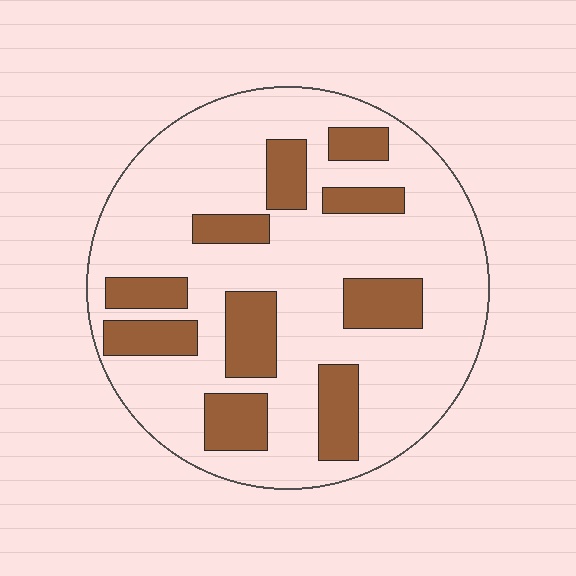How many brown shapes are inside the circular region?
10.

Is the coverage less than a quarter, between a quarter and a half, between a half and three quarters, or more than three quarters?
Less than a quarter.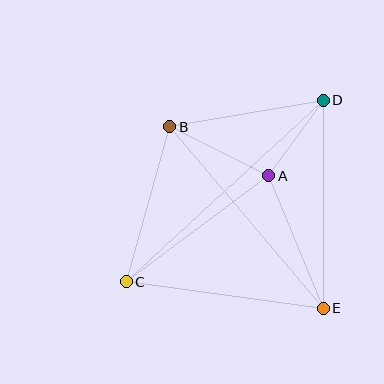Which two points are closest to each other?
Points A and D are closest to each other.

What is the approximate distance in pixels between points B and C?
The distance between B and C is approximately 161 pixels.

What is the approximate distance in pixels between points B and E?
The distance between B and E is approximately 238 pixels.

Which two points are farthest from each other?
Points C and D are farthest from each other.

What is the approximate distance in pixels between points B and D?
The distance between B and D is approximately 156 pixels.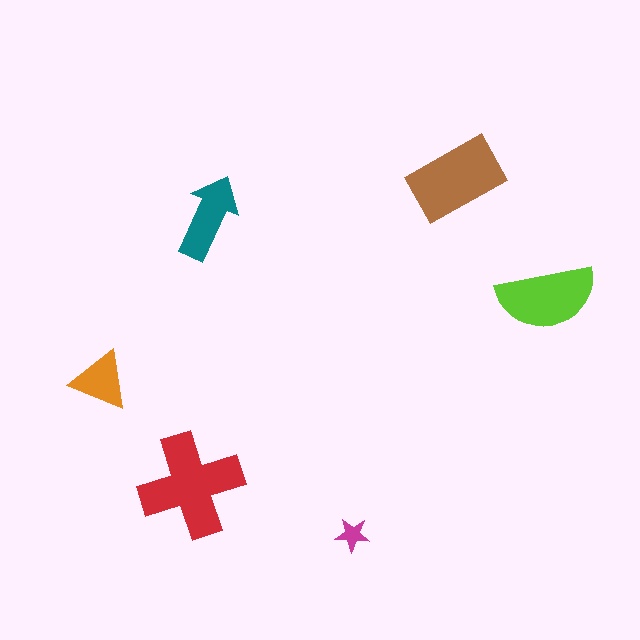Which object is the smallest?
The magenta star.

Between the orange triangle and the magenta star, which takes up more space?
The orange triangle.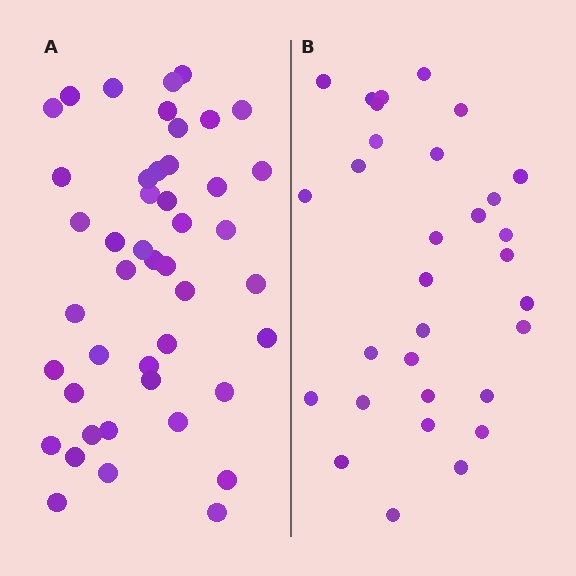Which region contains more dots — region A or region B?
Region A (the left region) has more dots.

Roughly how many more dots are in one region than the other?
Region A has approximately 15 more dots than region B.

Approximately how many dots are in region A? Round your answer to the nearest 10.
About 40 dots. (The exact count is 45, which rounds to 40.)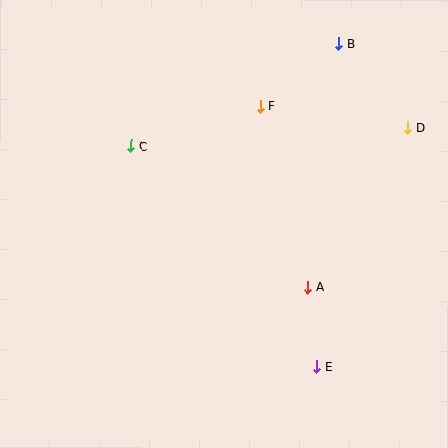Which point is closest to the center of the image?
Point A at (307, 287) is closest to the center.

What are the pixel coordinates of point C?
Point C is at (131, 146).